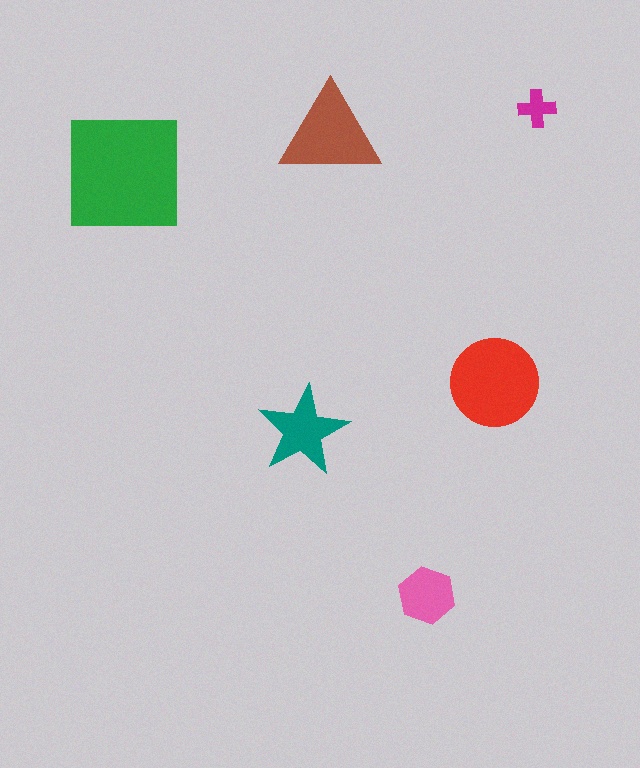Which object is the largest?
The green square.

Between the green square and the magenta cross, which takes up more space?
The green square.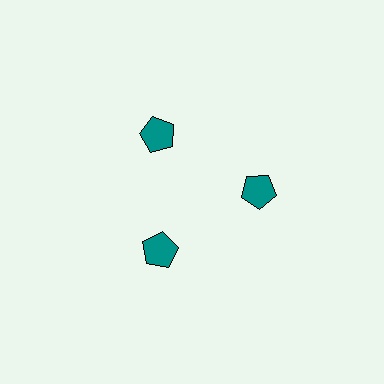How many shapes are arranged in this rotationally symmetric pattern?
There are 3 shapes, arranged in 3 groups of 1.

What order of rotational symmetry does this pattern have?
This pattern has 3-fold rotational symmetry.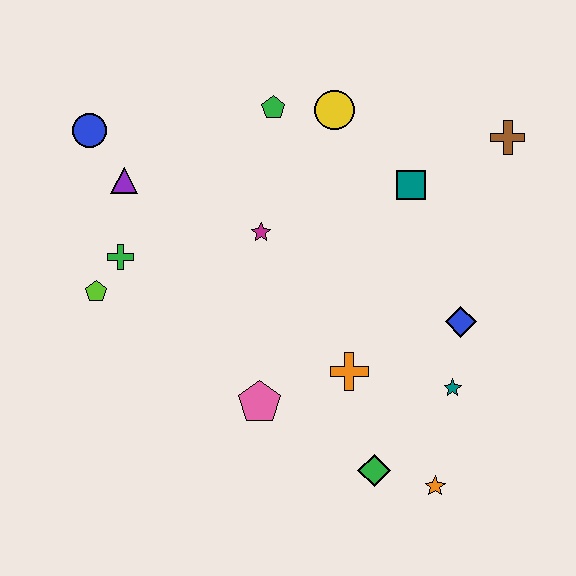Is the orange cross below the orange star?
No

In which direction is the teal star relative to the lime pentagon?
The teal star is to the right of the lime pentagon.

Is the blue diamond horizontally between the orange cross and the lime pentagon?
No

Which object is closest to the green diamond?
The orange star is closest to the green diamond.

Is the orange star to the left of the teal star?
Yes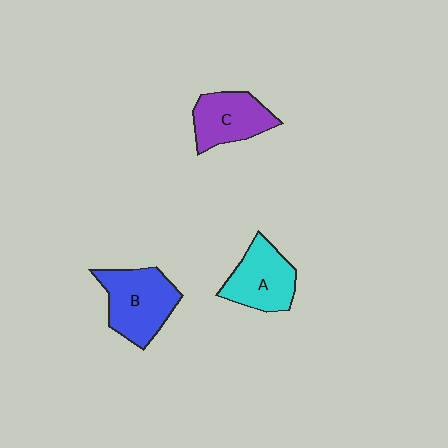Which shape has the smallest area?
Shape C (purple).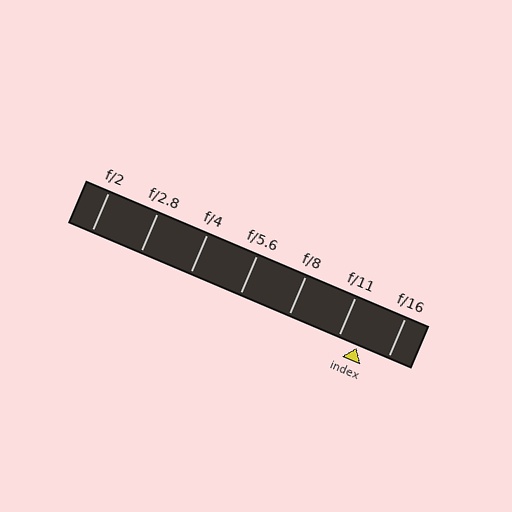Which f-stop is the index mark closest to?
The index mark is closest to f/11.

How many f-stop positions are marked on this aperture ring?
There are 7 f-stop positions marked.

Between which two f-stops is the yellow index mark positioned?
The index mark is between f/11 and f/16.